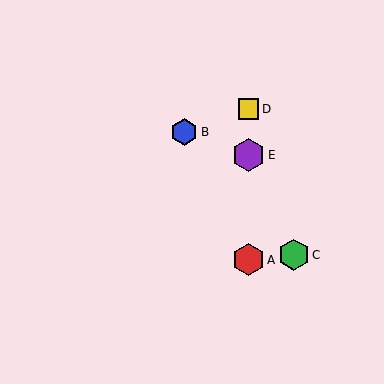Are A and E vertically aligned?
Yes, both are at x≈248.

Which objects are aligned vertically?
Objects A, D, E are aligned vertically.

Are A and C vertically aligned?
No, A is at x≈248 and C is at x≈294.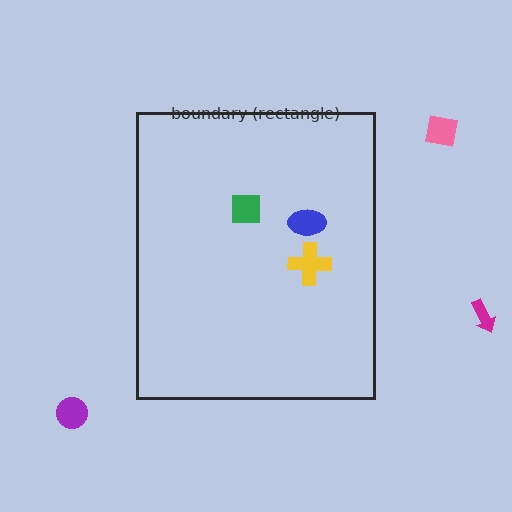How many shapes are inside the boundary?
3 inside, 3 outside.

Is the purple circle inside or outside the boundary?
Outside.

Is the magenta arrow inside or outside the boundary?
Outside.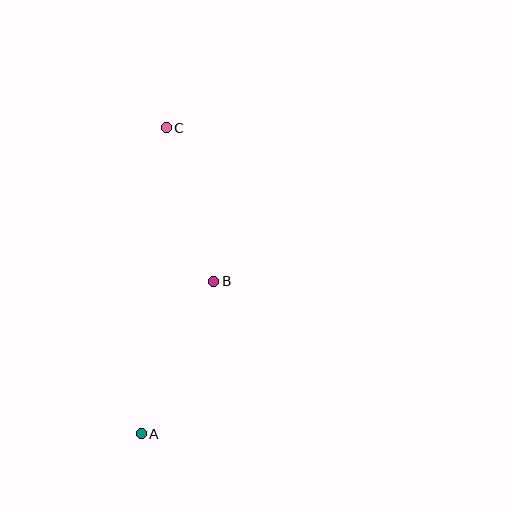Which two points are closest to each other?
Points B and C are closest to each other.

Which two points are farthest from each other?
Points A and C are farthest from each other.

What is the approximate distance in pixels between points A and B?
The distance between A and B is approximately 169 pixels.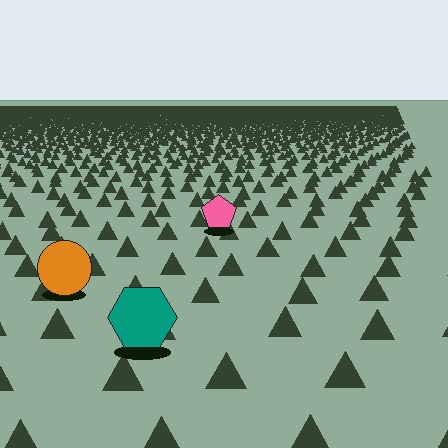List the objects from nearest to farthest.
From nearest to farthest: the teal hexagon, the orange circle, the pink pentagon.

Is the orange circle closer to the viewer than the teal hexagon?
No. The teal hexagon is closer — you can tell from the texture gradient: the ground texture is coarser near it.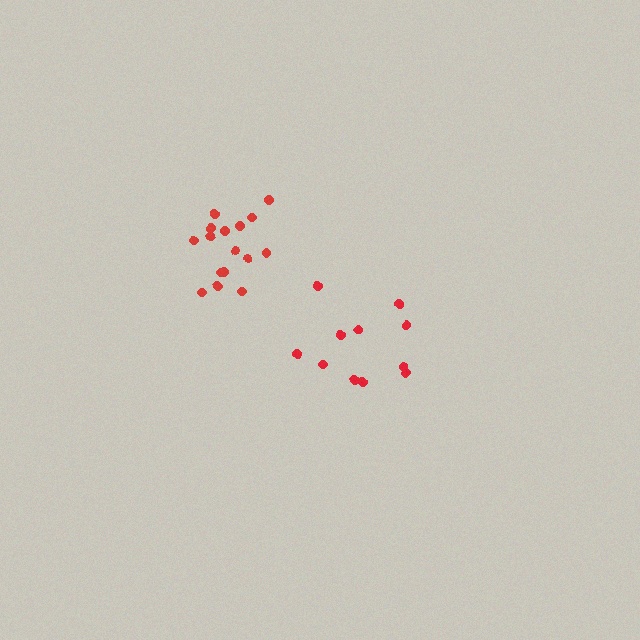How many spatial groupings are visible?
There are 2 spatial groupings.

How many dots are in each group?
Group 1: 11 dots, Group 2: 16 dots (27 total).